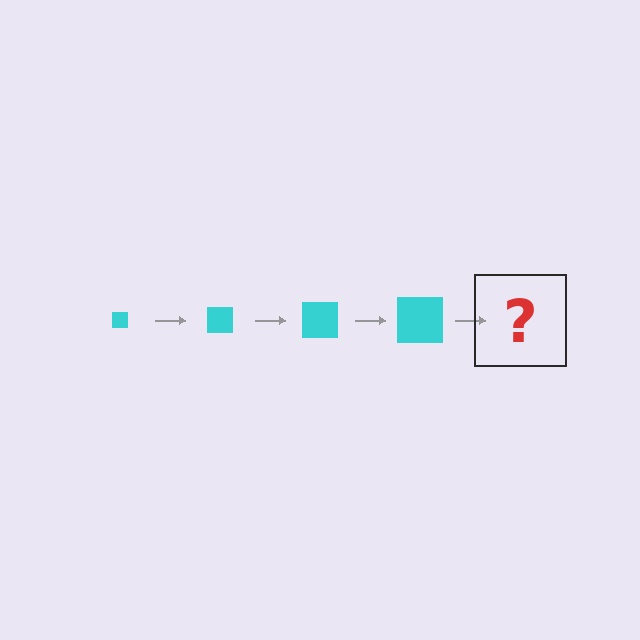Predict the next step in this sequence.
The next step is a cyan square, larger than the previous one.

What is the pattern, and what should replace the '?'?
The pattern is that the square gets progressively larger each step. The '?' should be a cyan square, larger than the previous one.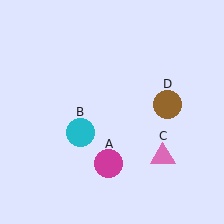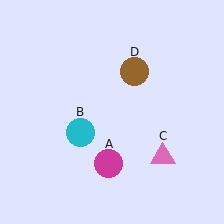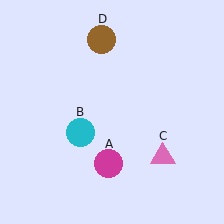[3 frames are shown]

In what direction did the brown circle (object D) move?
The brown circle (object D) moved up and to the left.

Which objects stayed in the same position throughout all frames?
Magenta circle (object A) and cyan circle (object B) and pink triangle (object C) remained stationary.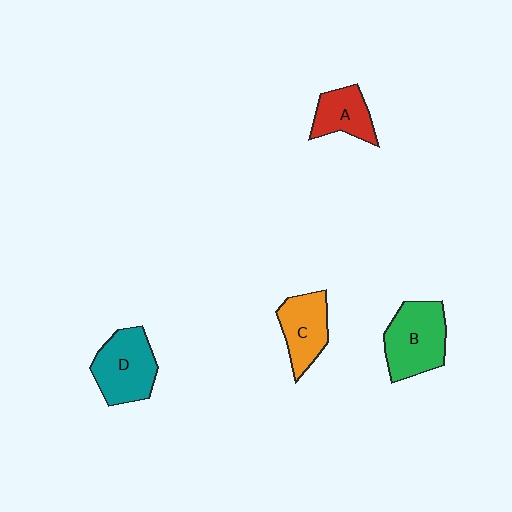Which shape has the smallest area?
Shape A (red).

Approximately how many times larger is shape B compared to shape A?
Approximately 1.6 times.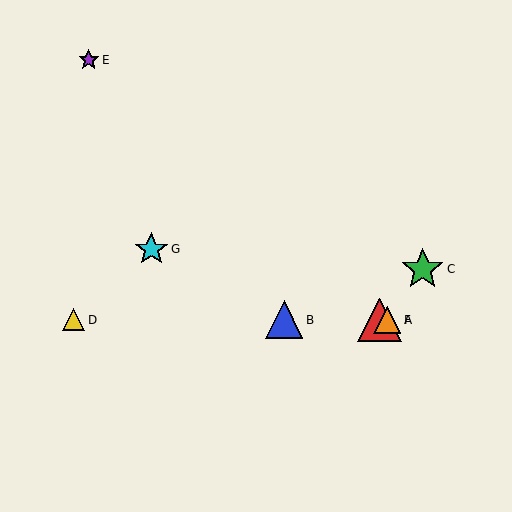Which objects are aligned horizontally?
Objects A, B, D, F are aligned horizontally.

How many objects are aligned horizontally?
4 objects (A, B, D, F) are aligned horizontally.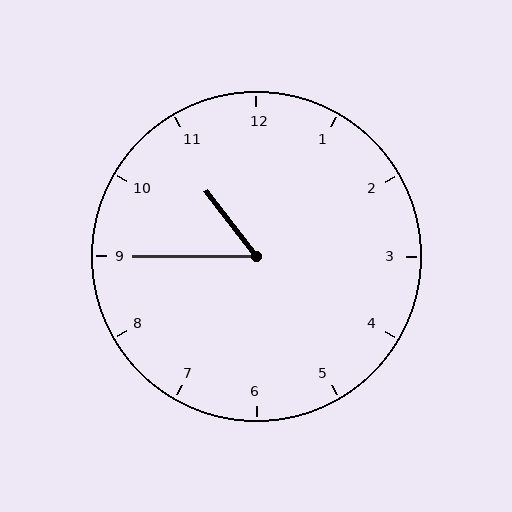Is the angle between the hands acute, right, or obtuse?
It is acute.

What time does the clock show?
10:45.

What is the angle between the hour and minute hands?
Approximately 52 degrees.